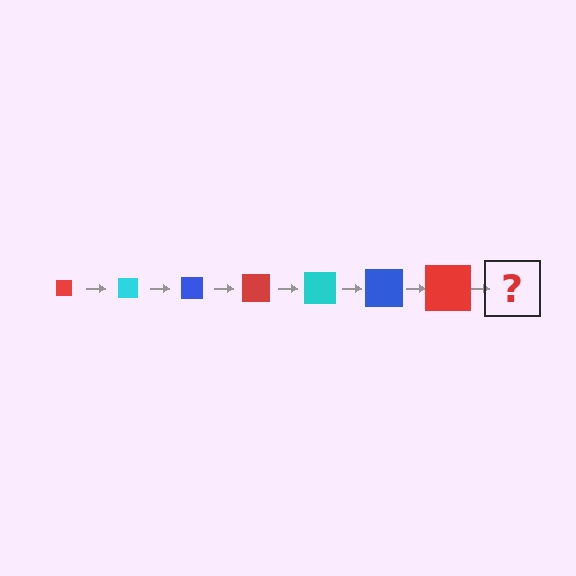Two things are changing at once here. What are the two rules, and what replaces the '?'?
The two rules are that the square grows larger each step and the color cycles through red, cyan, and blue. The '?' should be a cyan square, larger than the previous one.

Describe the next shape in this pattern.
It should be a cyan square, larger than the previous one.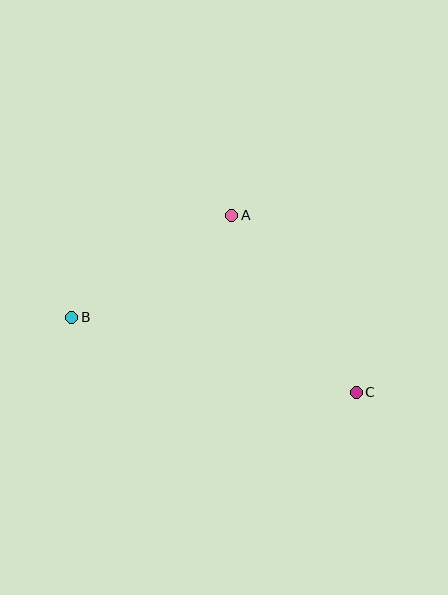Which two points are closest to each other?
Points A and B are closest to each other.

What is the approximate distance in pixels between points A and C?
The distance between A and C is approximately 217 pixels.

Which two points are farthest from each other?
Points B and C are farthest from each other.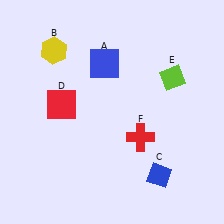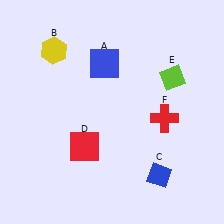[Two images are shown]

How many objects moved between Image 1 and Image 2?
2 objects moved between the two images.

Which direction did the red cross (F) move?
The red cross (F) moved right.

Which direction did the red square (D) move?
The red square (D) moved down.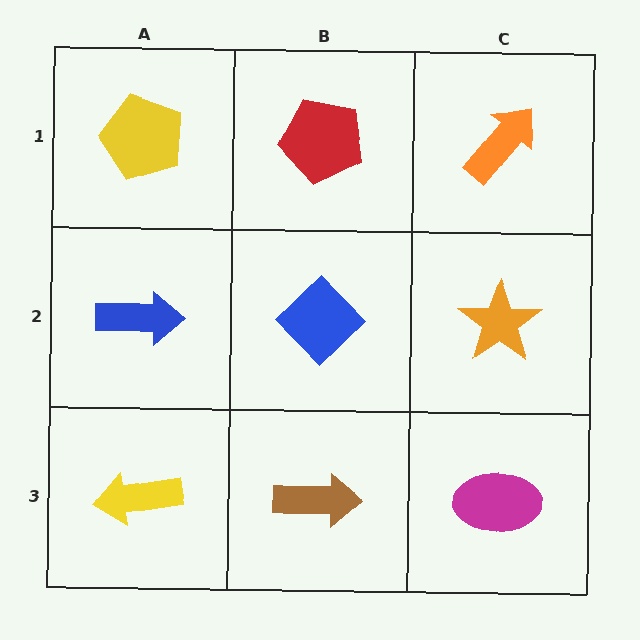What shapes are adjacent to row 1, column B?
A blue diamond (row 2, column B), a yellow pentagon (row 1, column A), an orange arrow (row 1, column C).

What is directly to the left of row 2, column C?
A blue diamond.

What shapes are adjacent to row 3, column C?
An orange star (row 2, column C), a brown arrow (row 3, column B).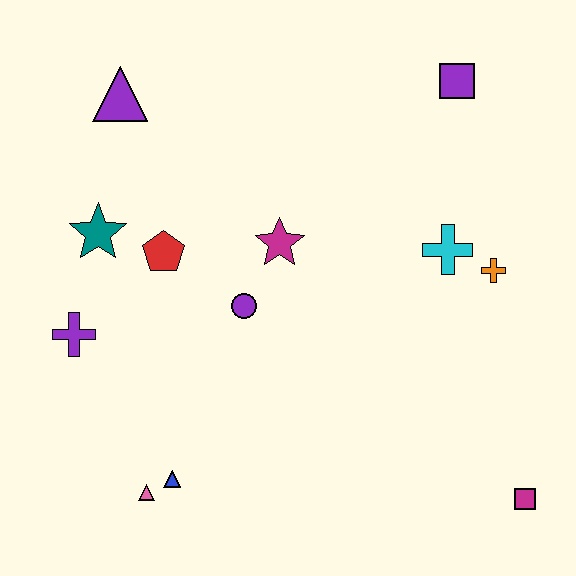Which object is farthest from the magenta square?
The purple triangle is farthest from the magenta square.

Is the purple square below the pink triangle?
No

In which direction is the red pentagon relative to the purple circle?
The red pentagon is to the left of the purple circle.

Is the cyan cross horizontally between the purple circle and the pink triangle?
No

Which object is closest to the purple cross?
The teal star is closest to the purple cross.